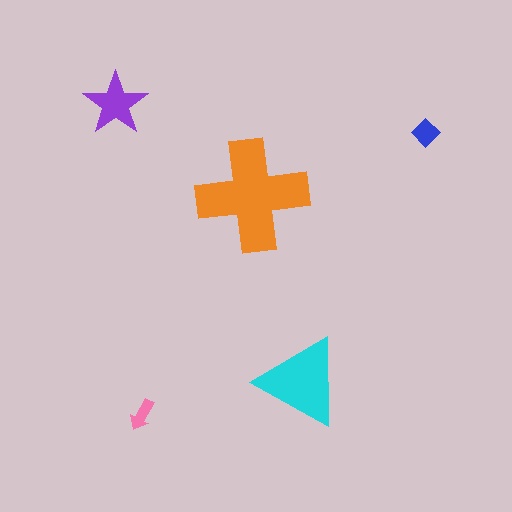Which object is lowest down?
The pink arrow is bottommost.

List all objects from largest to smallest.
The orange cross, the cyan triangle, the purple star, the blue diamond, the pink arrow.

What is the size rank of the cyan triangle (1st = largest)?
2nd.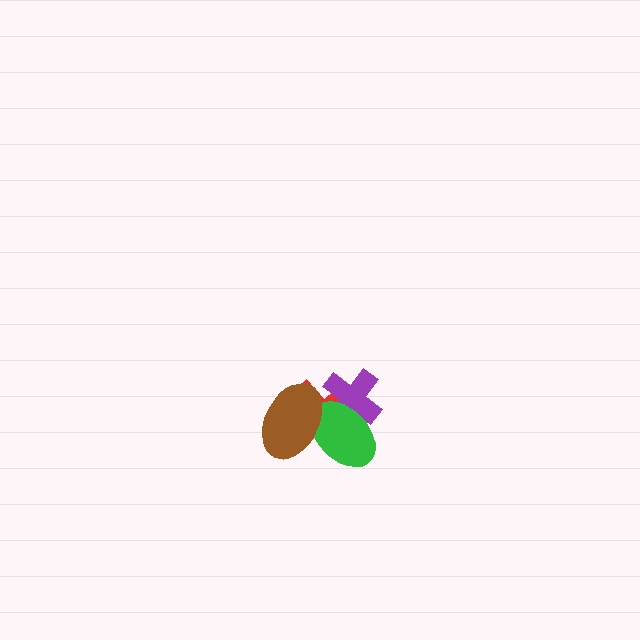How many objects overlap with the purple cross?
2 objects overlap with the purple cross.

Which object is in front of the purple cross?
The green ellipse is in front of the purple cross.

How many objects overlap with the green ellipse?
3 objects overlap with the green ellipse.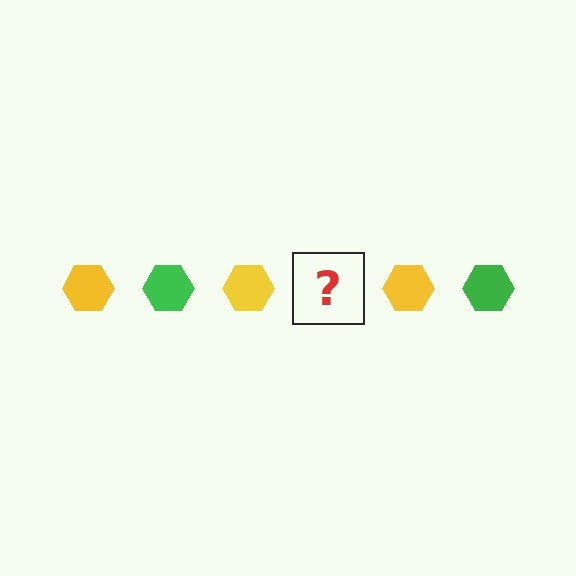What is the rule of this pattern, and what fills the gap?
The rule is that the pattern cycles through yellow, green hexagons. The gap should be filled with a green hexagon.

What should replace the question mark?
The question mark should be replaced with a green hexagon.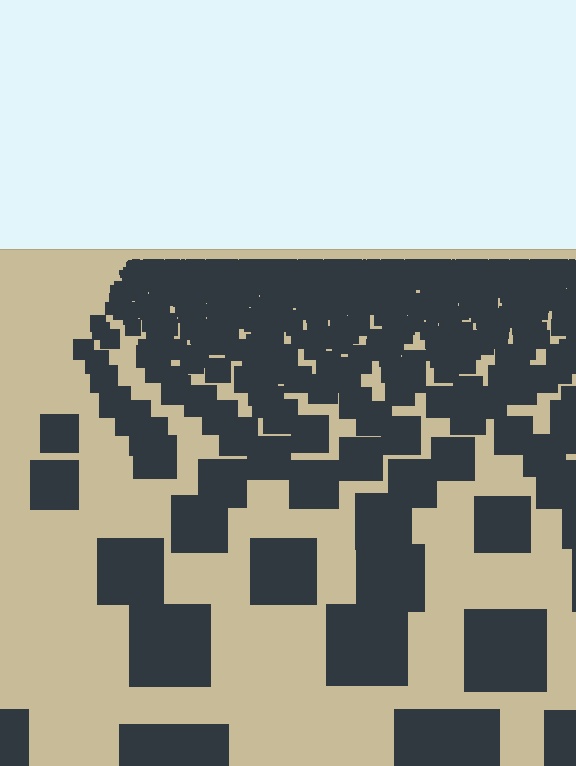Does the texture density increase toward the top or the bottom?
Density increases toward the top.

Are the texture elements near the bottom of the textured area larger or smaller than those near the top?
Larger. Near the bottom, elements are closer to the viewer and appear at a bigger on-screen size.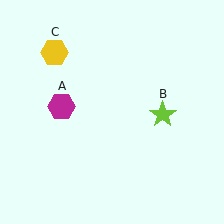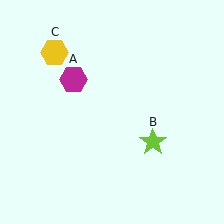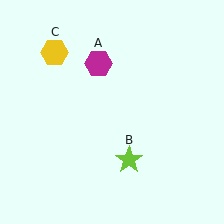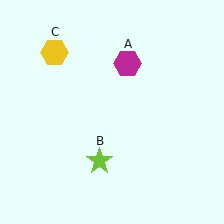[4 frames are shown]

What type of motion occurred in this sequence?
The magenta hexagon (object A), lime star (object B) rotated clockwise around the center of the scene.